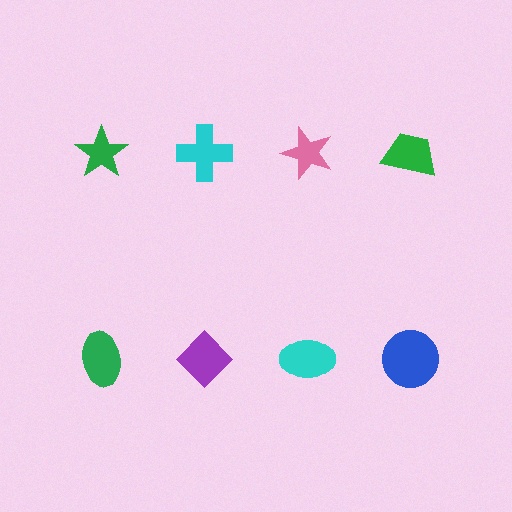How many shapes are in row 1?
4 shapes.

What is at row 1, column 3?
A pink star.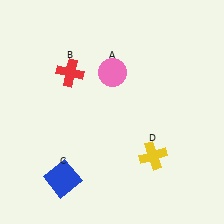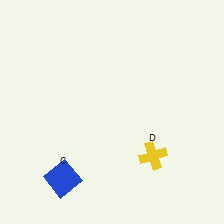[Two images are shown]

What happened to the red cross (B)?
The red cross (B) was removed in Image 2. It was in the top-left area of Image 1.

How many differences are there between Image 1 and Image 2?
There are 2 differences between the two images.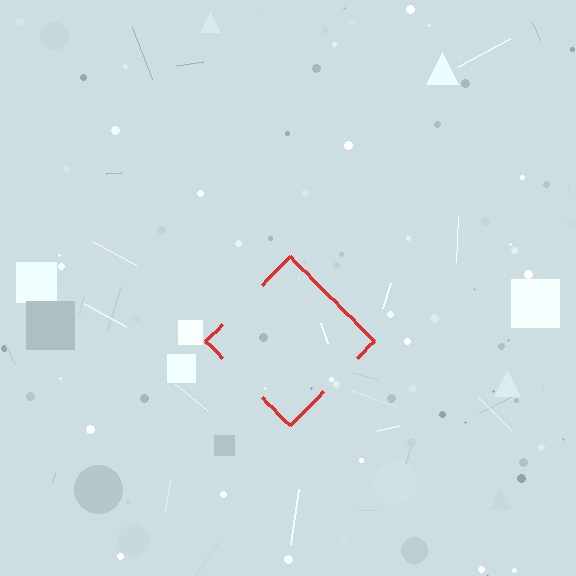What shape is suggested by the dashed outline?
The dashed outline suggests a diamond.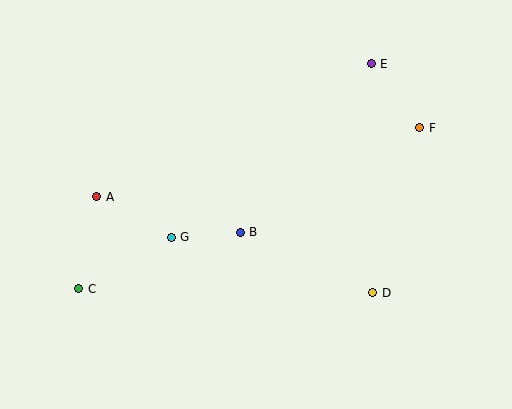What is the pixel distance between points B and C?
The distance between B and C is 171 pixels.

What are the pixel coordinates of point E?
Point E is at (371, 64).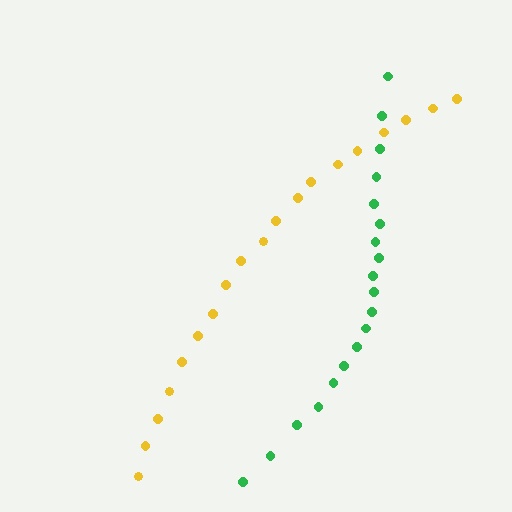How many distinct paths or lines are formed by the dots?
There are 2 distinct paths.